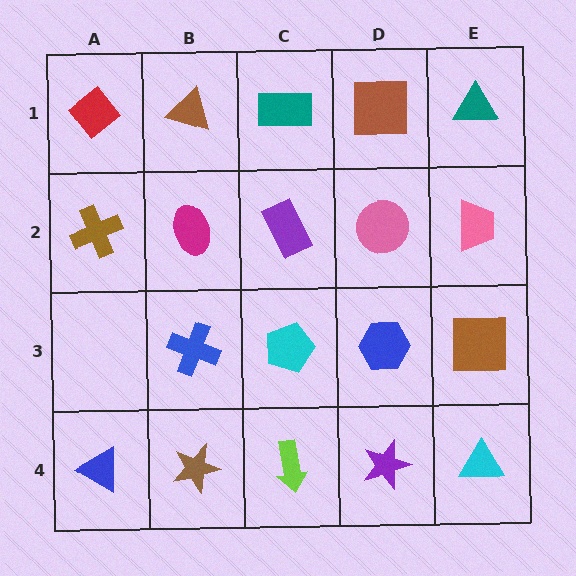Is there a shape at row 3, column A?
No, that cell is empty.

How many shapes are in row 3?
4 shapes.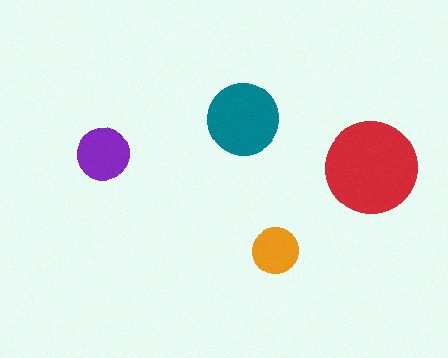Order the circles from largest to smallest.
the red one, the teal one, the purple one, the orange one.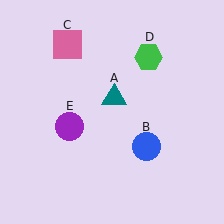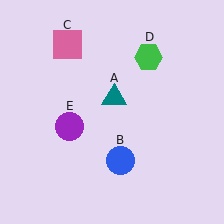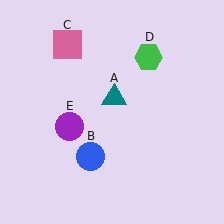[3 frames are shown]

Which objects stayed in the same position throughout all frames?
Teal triangle (object A) and pink square (object C) and green hexagon (object D) and purple circle (object E) remained stationary.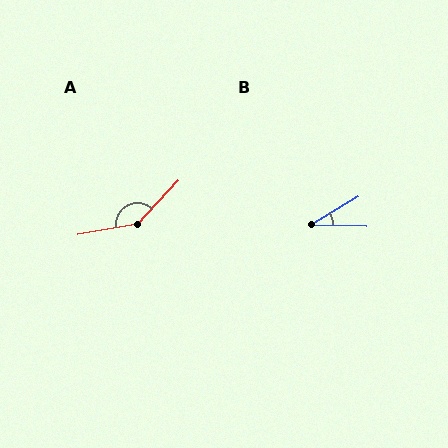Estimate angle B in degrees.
Approximately 33 degrees.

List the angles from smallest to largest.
B (33°), A (142°).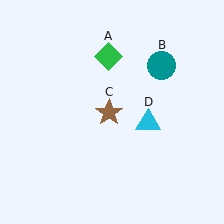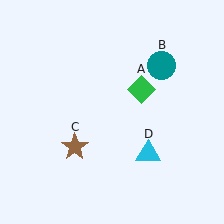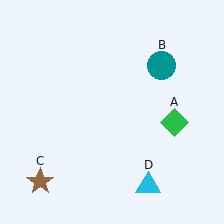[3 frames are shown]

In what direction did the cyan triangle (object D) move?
The cyan triangle (object D) moved down.